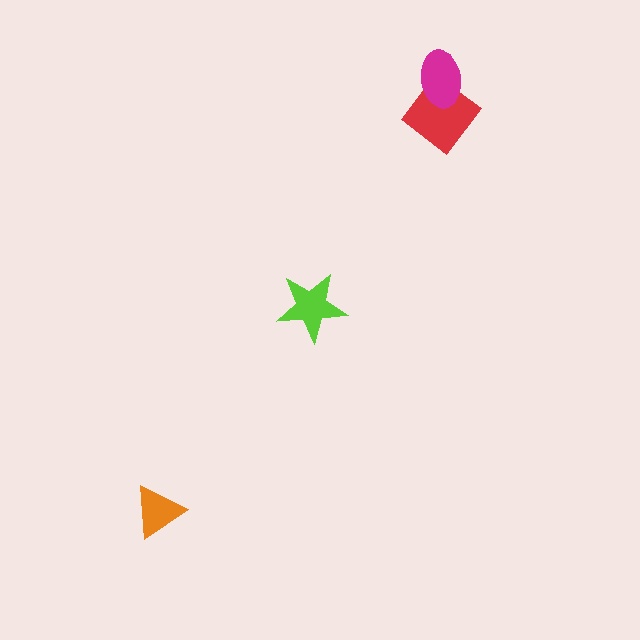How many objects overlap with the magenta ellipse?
1 object overlaps with the magenta ellipse.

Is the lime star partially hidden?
No, no other shape covers it.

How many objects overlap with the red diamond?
1 object overlaps with the red diamond.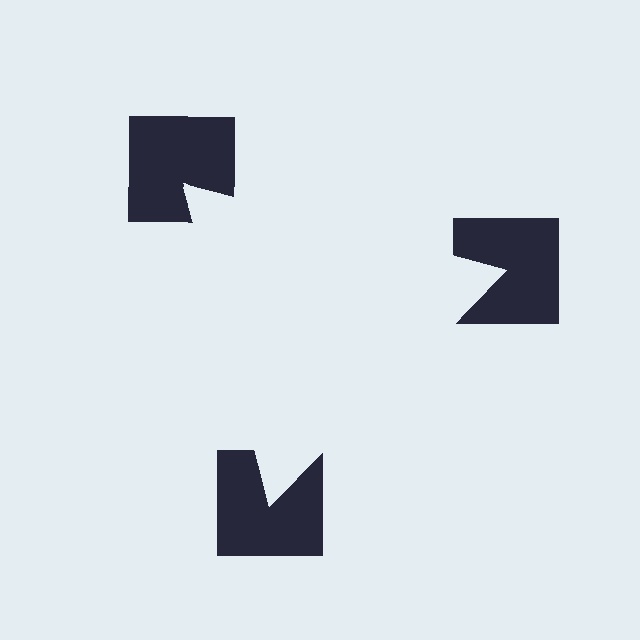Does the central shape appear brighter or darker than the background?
It typically appears slightly brighter than the background, even though no actual brightness change is drawn.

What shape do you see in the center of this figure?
An illusory triangle — its edges are inferred from the aligned wedge cuts in the notched squares, not physically drawn.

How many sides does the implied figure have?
3 sides.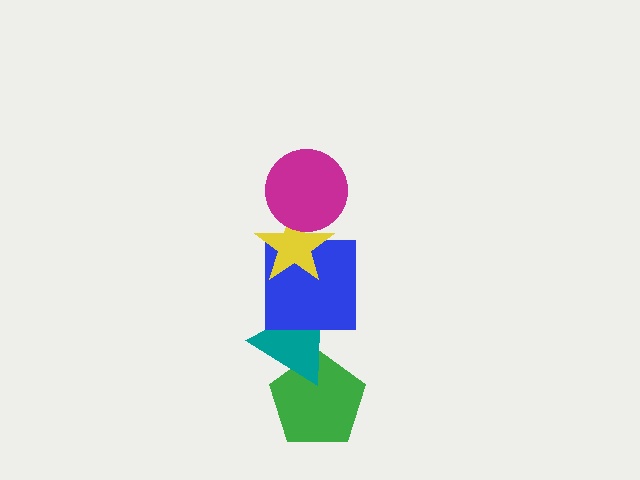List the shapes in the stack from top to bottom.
From top to bottom: the magenta circle, the yellow star, the blue square, the teal triangle, the green pentagon.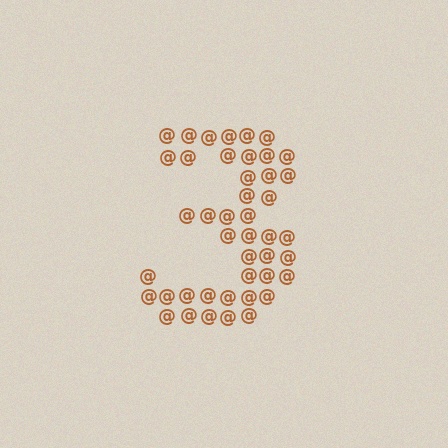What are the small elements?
The small elements are at signs.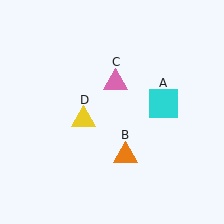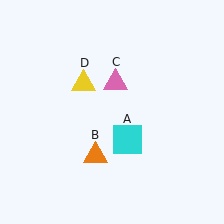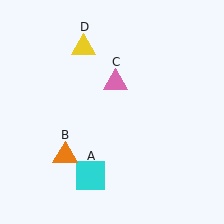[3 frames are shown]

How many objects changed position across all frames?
3 objects changed position: cyan square (object A), orange triangle (object B), yellow triangle (object D).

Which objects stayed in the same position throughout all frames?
Pink triangle (object C) remained stationary.